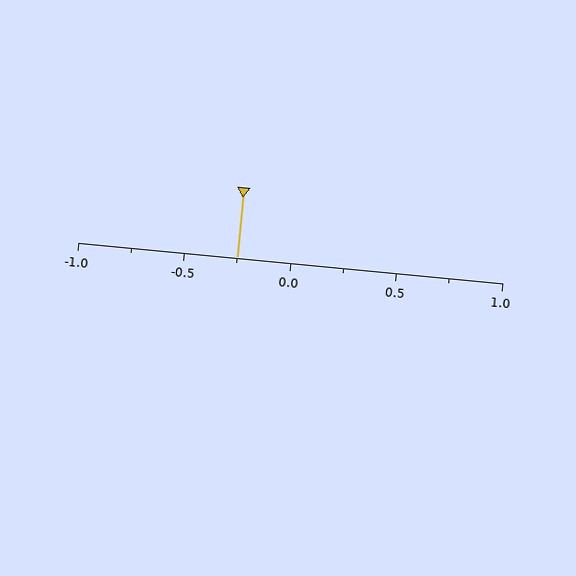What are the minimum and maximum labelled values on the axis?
The axis runs from -1.0 to 1.0.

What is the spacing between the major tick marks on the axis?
The major ticks are spaced 0.5 apart.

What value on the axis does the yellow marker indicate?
The marker indicates approximately -0.25.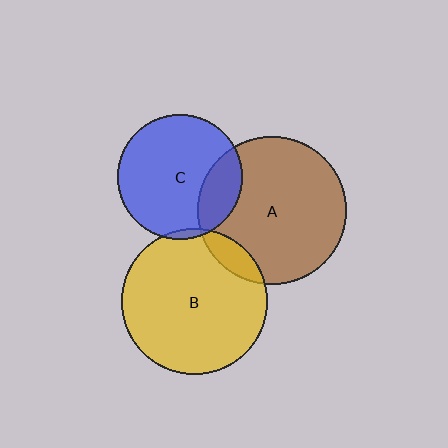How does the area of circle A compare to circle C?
Approximately 1.4 times.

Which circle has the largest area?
Circle A (brown).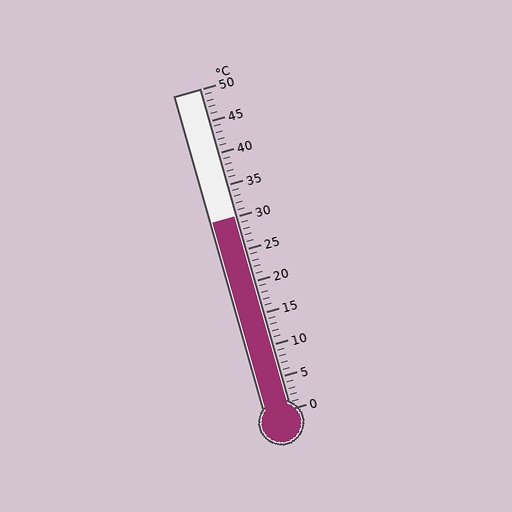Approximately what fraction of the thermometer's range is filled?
The thermometer is filled to approximately 60% of its range.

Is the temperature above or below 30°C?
The temperature is at 30°C.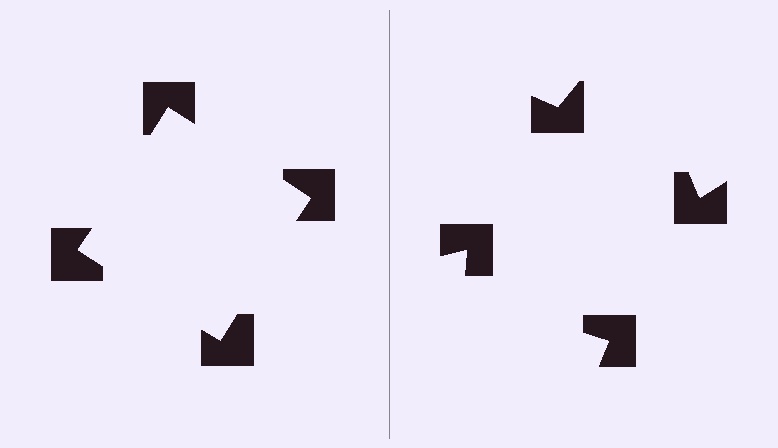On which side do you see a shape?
An illusory square appears on the left side. On the right side the wedge cuts are rotated, so no coherent shape forms.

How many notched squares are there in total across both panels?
8 — 4 on each side.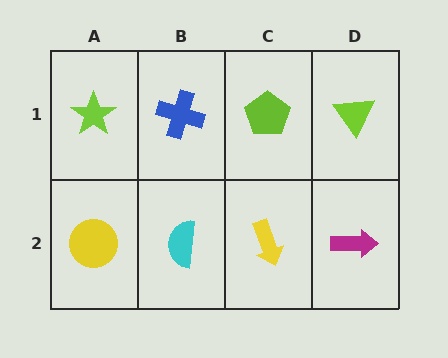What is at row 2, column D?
A magenta arrow.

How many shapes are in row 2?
4 shapes.